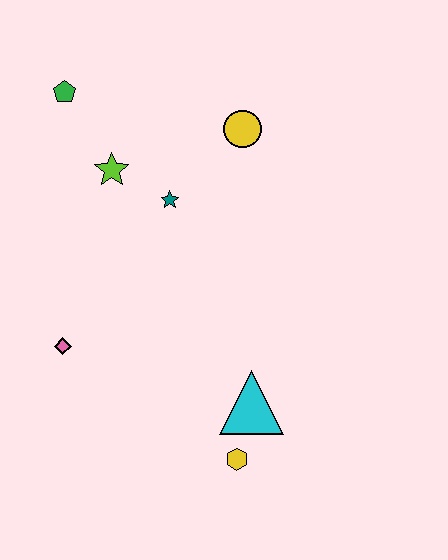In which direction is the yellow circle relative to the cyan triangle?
The yellow circle is above the cyan triangle.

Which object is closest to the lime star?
The teal star is closest to the lime star.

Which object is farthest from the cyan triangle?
The green pentagon is farthest from the cyan triangle.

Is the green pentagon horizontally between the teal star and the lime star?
No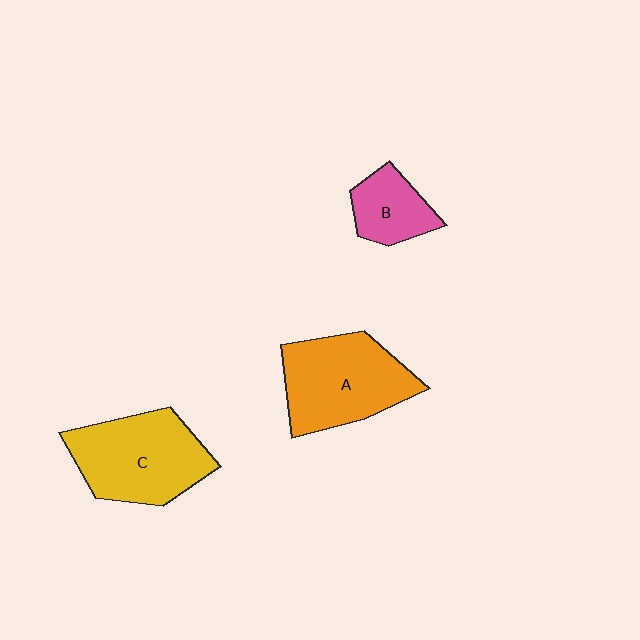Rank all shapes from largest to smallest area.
From largest to smallest: C (yellow), A (orange), B (pink).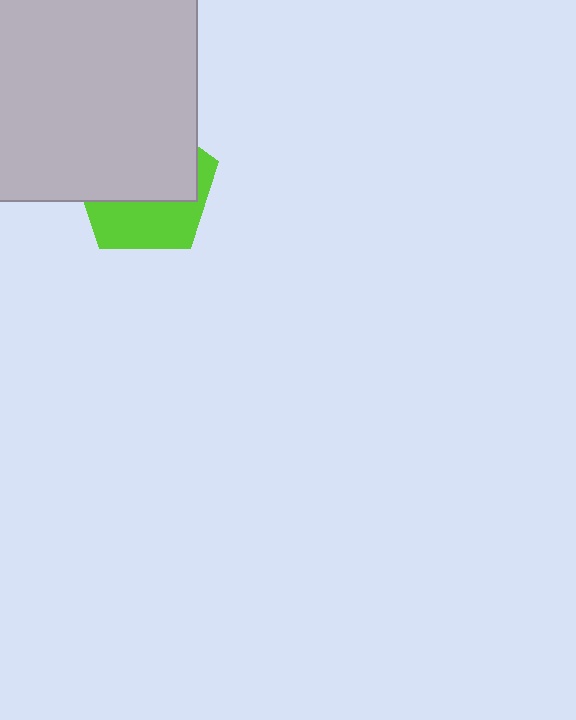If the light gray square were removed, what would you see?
You would see the complete lime pentagon.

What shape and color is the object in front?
The object in front is a light gray square.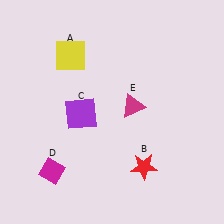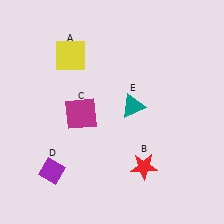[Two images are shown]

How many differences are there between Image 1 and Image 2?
There are 3 differences between the two images.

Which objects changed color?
C changed from purple to magenta. D changed from magenta to purple. E changed from magenta to teal.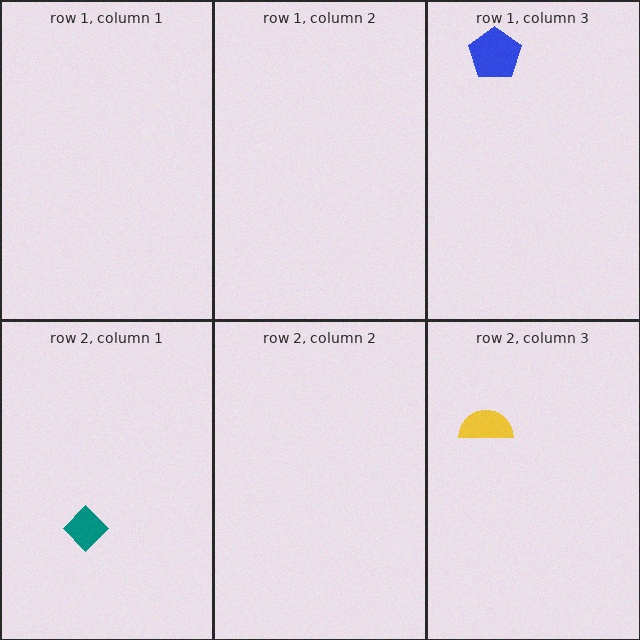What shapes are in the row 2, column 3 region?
The yellow semicircle.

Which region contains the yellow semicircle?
The row 2, column 3 region.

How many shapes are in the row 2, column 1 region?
1.